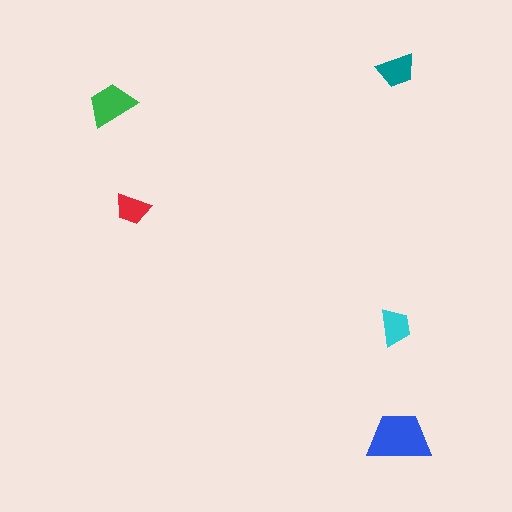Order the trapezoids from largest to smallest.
the blue one, the green one, the teal one, the cyan one, the red one.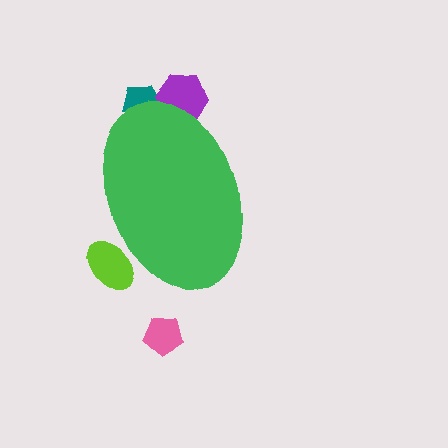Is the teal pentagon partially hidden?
Yes, the teal pentagon is partially hidden behind the green ellipse.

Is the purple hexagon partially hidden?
Yes, the purple hexagon is partially hidden behind the green ellipse.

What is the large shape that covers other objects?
A green ellipse.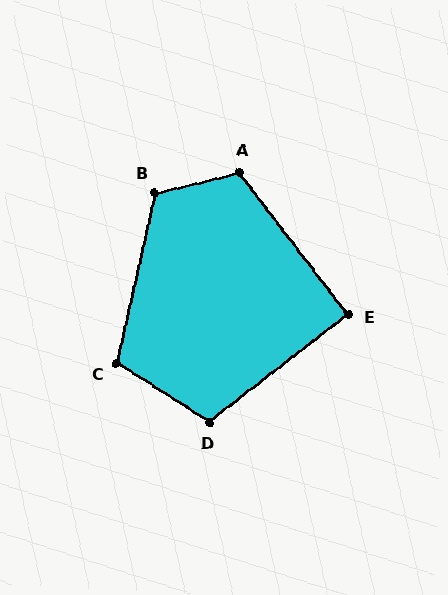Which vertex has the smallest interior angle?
E, at approximately 90 degrees.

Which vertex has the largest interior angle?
B, at approximately 116 degrees.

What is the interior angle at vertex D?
Approximately 110 degrees (obtuse).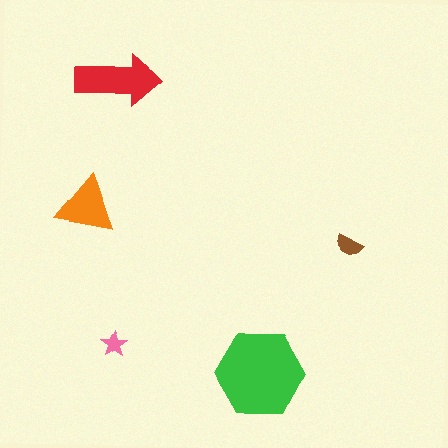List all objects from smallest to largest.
The pink star, the brown semicircle, the orange triangle, the red arrow, the green hexagon.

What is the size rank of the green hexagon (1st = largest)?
1st.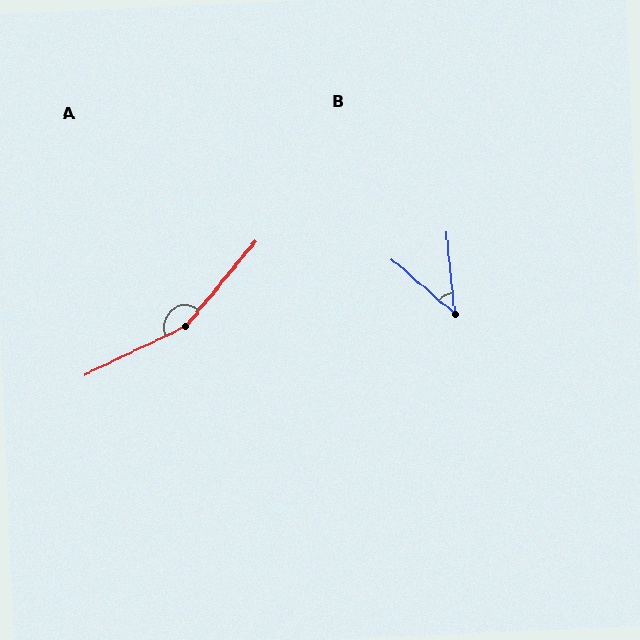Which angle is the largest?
A, at approximately 155 degrees.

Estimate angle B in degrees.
Approximately 43 degrees.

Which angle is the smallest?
B, at approximately 43 degrees.